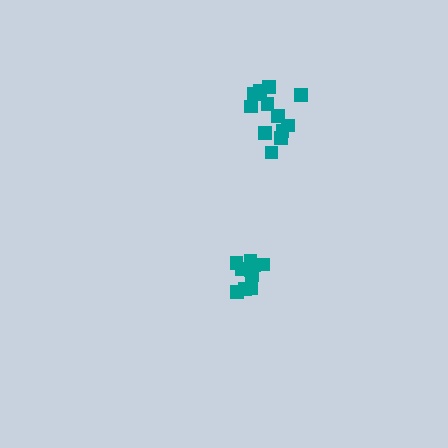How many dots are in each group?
Group 1: 12 dots, Group 2: 10 dots (22 total).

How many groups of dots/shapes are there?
There are 2 groups.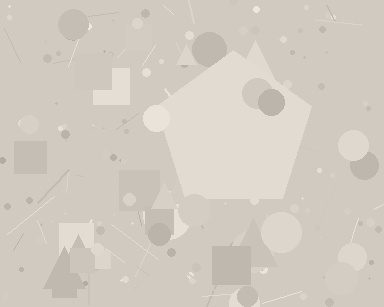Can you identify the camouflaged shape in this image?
The camouflaged shape is a pentagon.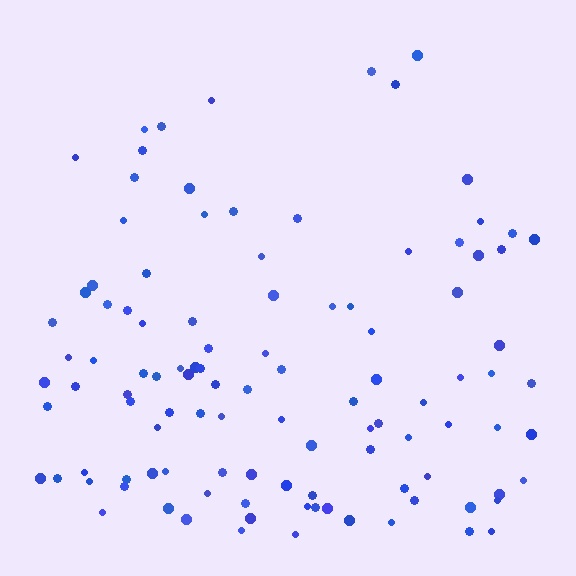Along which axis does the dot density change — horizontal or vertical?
Vertical.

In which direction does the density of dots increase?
From top to bottom, with the bottom side densest.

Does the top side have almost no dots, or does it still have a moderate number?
Still a moderate number, just noticeably fewer than the bottom.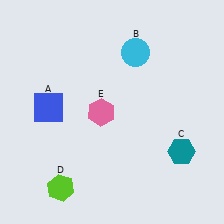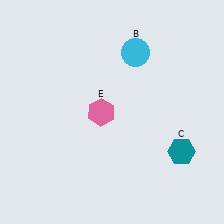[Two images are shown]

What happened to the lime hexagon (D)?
The lime hexagon (D) was removed in Image 2. It was in the bottom-left area of Image 1.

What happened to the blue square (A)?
The blue square (A) was removed in Image 2. It was in the top-left area of Image 1.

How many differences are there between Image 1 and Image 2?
There are 2 differences between the two images.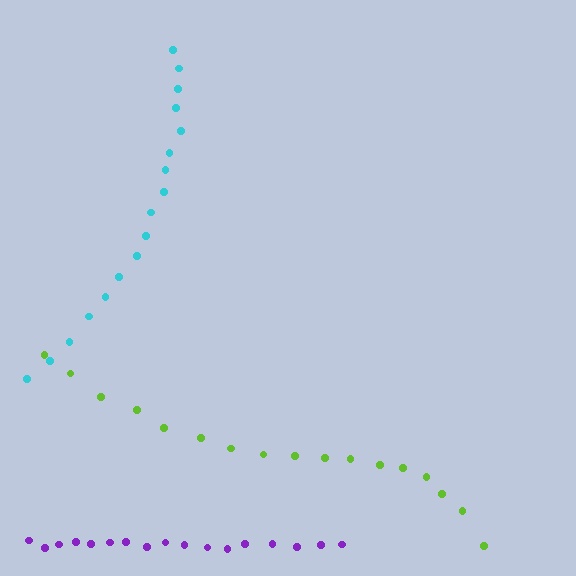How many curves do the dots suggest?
There are 3 distinct paths.